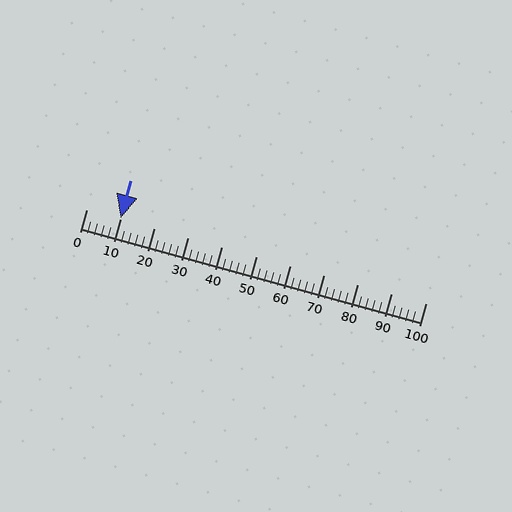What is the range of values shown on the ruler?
The ruler shows values from 0 to 100.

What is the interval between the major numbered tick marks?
The major tick marks are spaced 10 units apart.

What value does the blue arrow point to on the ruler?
The blue arrow points to approximately 10.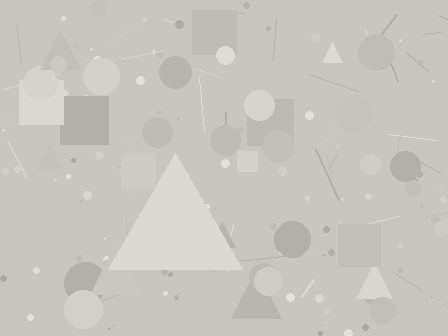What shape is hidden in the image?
A triangle is hidden in the image.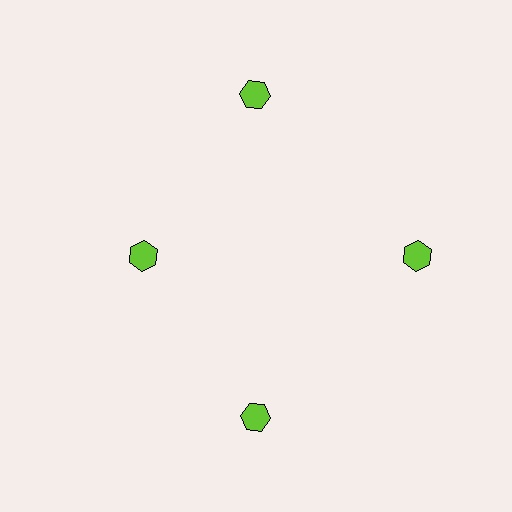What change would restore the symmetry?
The symmetry would be restored by moving it outward, back onto the ring so that all 4 hexagons sit at equal angles and equal distance from the center.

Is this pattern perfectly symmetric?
No. The 4 lime hexagons are arranged in a ring, but one element near the 9 o'clock position is pulled inward toward the center, breaking the 4-fold rotational symmetry.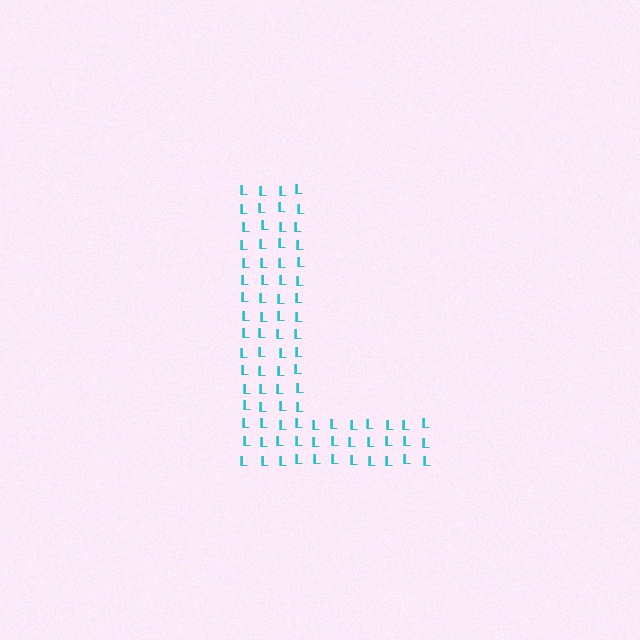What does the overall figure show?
The overall figure shows the letter L.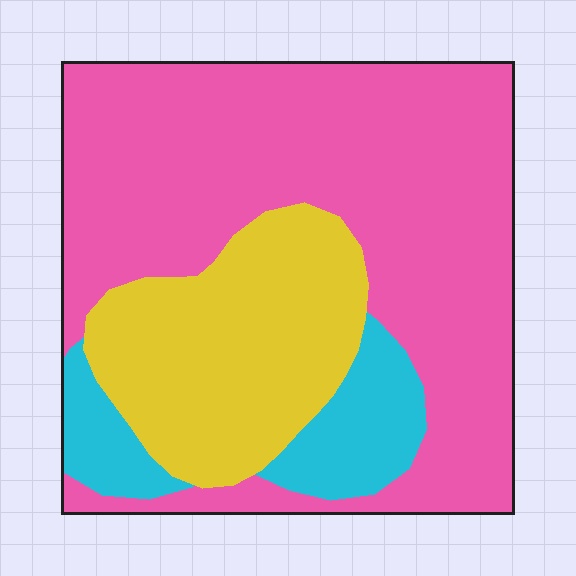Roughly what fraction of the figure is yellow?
Yellow covers 26% of the figure.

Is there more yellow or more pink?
Pink.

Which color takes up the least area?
Cyan, at roughly 15%.